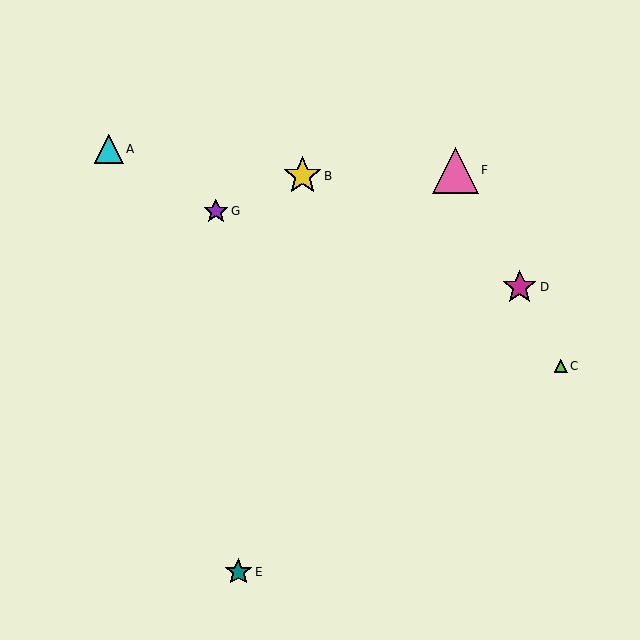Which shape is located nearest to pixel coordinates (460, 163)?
The pink triangle (labeled F) at (455, 170) is nearest to that location.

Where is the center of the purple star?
The center of the purple star is at (216, 211).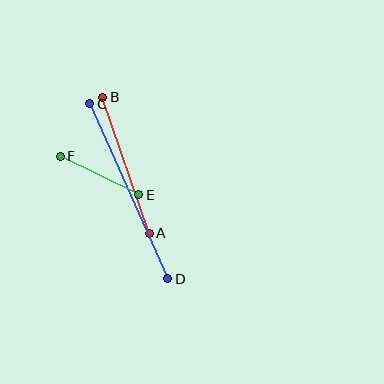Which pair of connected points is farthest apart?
Points C and D are farthest apart.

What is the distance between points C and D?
The distance is approximately 191 pixels.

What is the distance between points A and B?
The distance is approximately 144 pixels.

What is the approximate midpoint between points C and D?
The midpoint is at approximately (129, 191) pixels.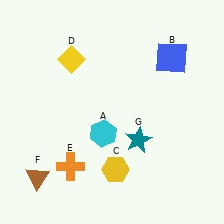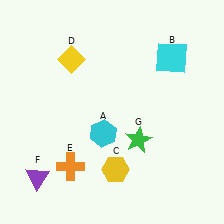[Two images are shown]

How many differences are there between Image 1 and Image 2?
There are 3 differences between the two images.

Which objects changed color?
B changed from blue to cyan. F changed from brown to purple. G changed from teal to green.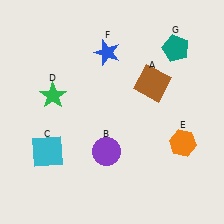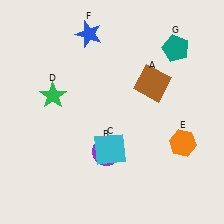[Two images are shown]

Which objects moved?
The objects that moved are: the cyan square (C), the blue star (F).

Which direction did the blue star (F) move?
The blue star (F) moved up.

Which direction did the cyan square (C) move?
The cyan square (C) moved right.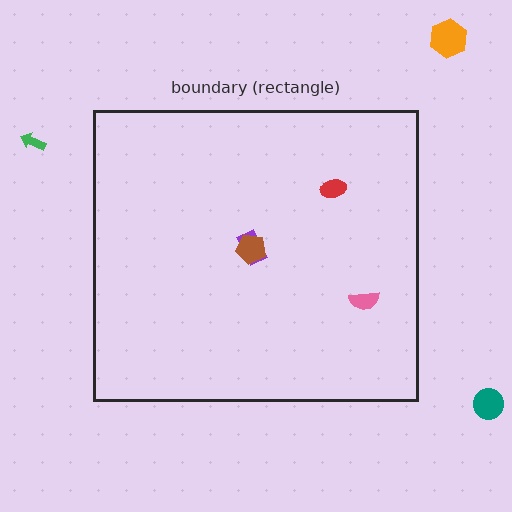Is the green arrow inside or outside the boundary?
Outside.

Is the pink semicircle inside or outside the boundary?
Inside.